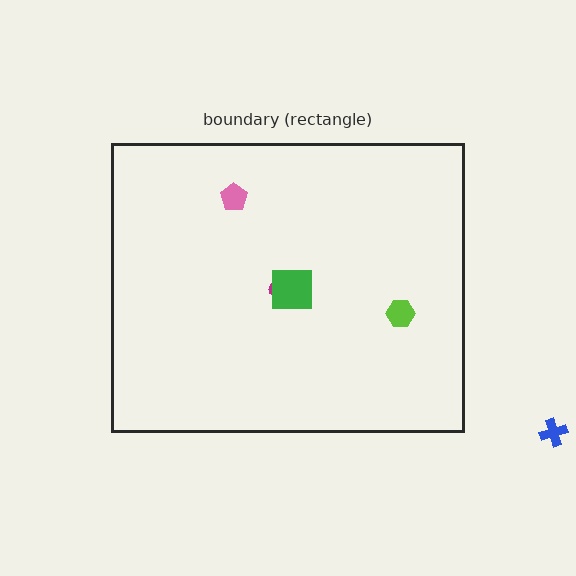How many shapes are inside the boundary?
4 inside, 1 outside.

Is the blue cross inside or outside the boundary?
Outside.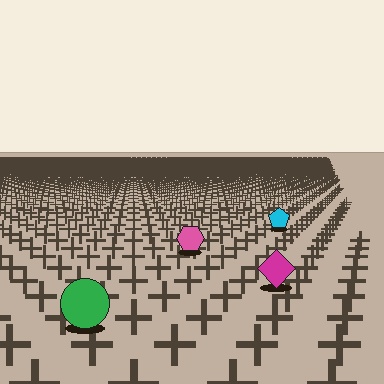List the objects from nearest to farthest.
From nearest to farthest: the green circle, the magenta diamond, the pink hexagon, the cyan pentagon.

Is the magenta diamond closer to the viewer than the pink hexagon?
Yes. The magenta diamond is closer — you can tell from the texture gradient: the ground texture is coarser near it.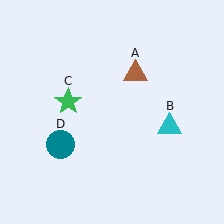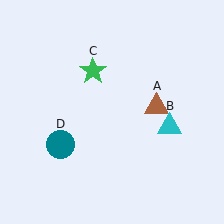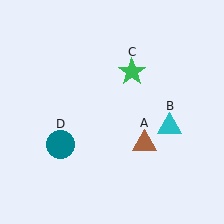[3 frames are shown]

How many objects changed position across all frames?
2 objects changed position: brown triangle (object A), green star (object C).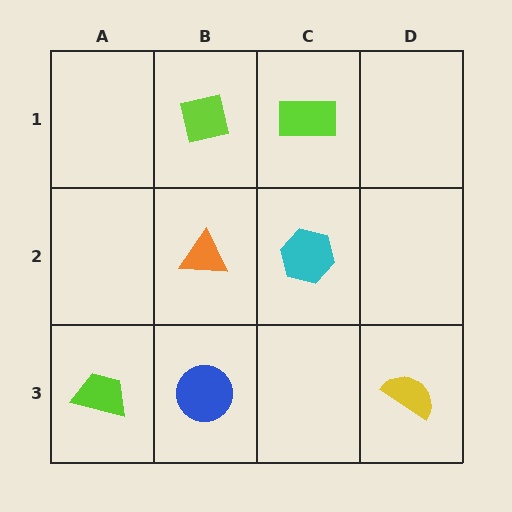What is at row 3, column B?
A blue circle.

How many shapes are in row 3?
3 shapes.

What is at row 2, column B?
An orange triangle.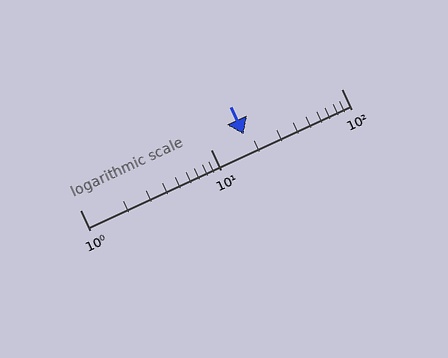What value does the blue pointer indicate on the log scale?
The pointer indicates approximately 18.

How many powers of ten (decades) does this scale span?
The scale spans 2 decades, from 1 to 100.